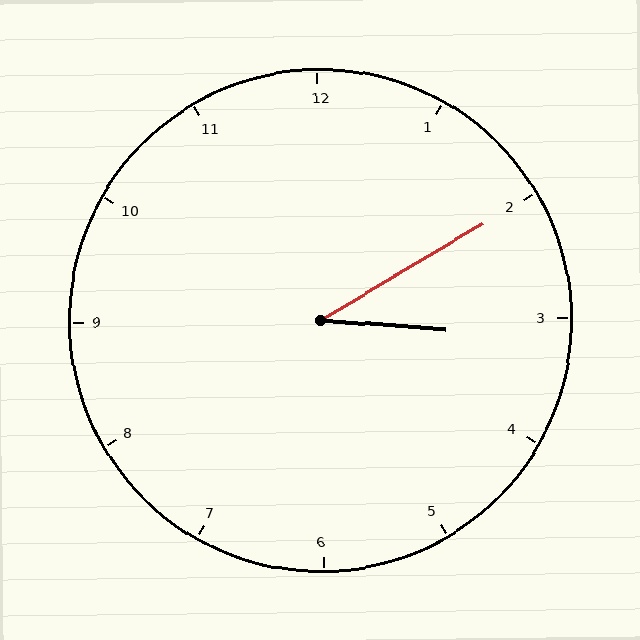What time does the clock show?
3:10.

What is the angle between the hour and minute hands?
Approximately 35 degrees.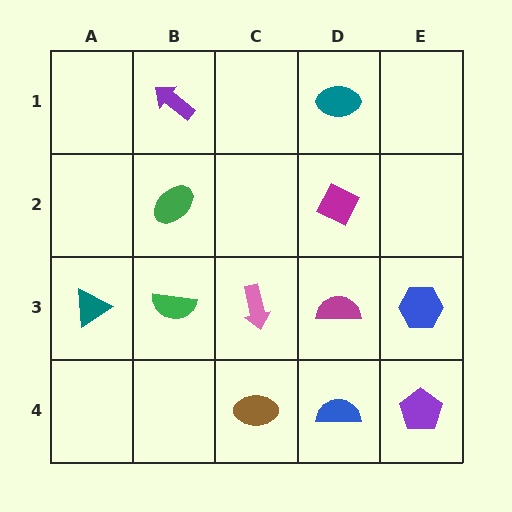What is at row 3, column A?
A teal triangle.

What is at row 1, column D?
A teal ellipse.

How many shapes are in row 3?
5 shapes.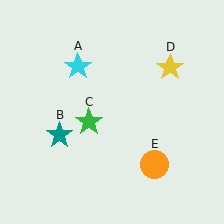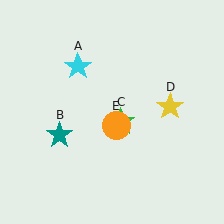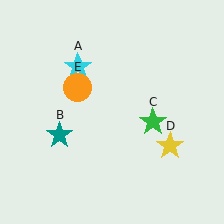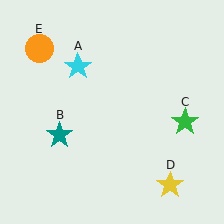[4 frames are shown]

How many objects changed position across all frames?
3 objects changed position: green star (object C), yellow star (object D), orange circle (object E).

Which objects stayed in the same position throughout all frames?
Cyan star (object A) and teal star (object B) remained stationary.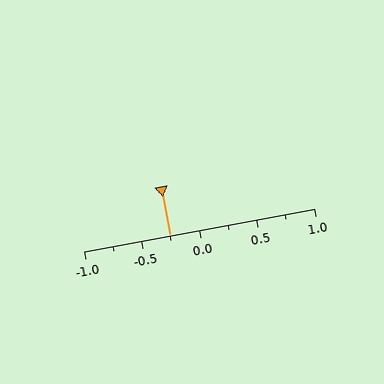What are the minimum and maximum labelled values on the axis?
The axis runs from -1.0 to 1.0.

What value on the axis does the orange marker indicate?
The marker indicates approximately -0.25.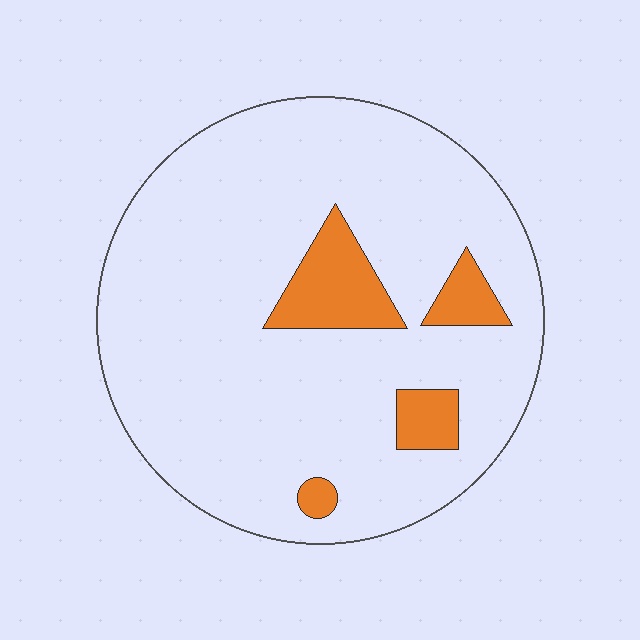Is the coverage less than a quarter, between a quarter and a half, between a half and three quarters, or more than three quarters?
Less than a quarter.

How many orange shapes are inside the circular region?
4.